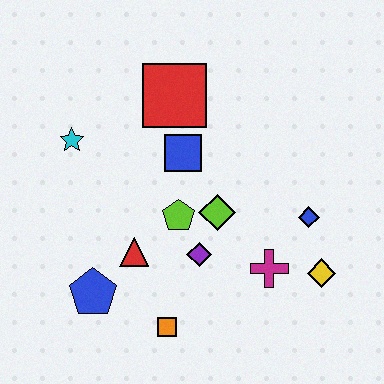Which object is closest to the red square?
The blue square is closest to the red square.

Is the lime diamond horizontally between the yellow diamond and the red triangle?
Yes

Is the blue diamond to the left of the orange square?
No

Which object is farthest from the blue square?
The yellow diamond is farthest from the blue square.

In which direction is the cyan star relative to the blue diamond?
The cyan star is to the left of the blue diamond.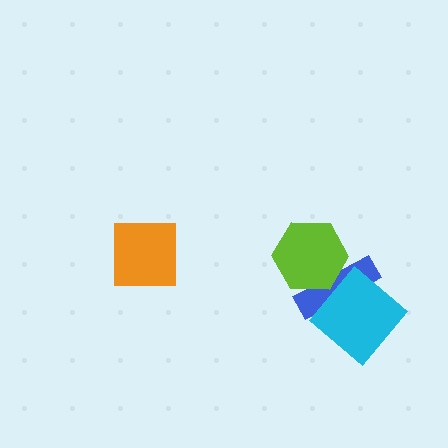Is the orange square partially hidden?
No, no other shape covers it.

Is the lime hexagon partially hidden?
Yes, it is partially covered by another shape.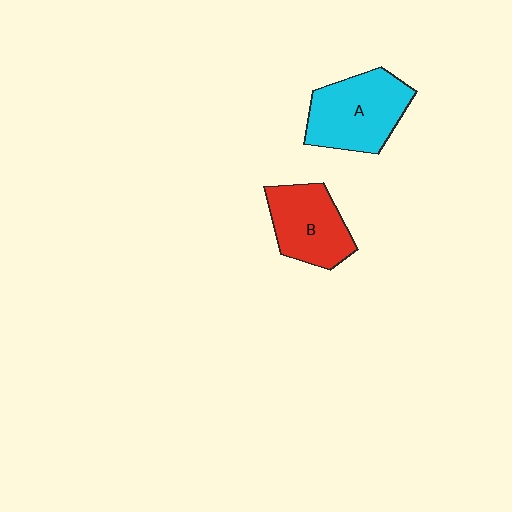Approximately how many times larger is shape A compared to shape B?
Approximately 1.2 times.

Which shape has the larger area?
Shape A (cyan).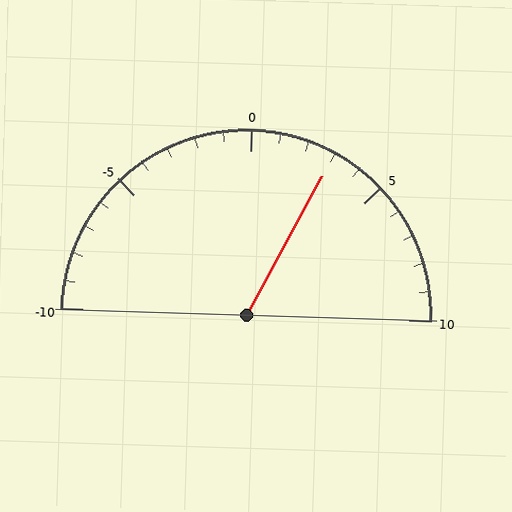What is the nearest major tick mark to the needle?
The nearest major tick mark is 5.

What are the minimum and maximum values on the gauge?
The gauge ranges from -10 to 10.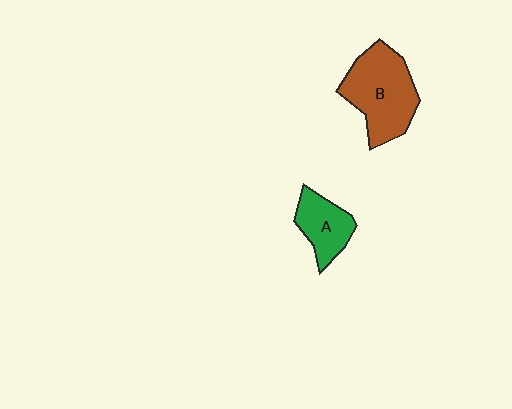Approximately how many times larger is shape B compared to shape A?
Approximately 1.8 times.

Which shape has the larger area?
Shape B (brown).